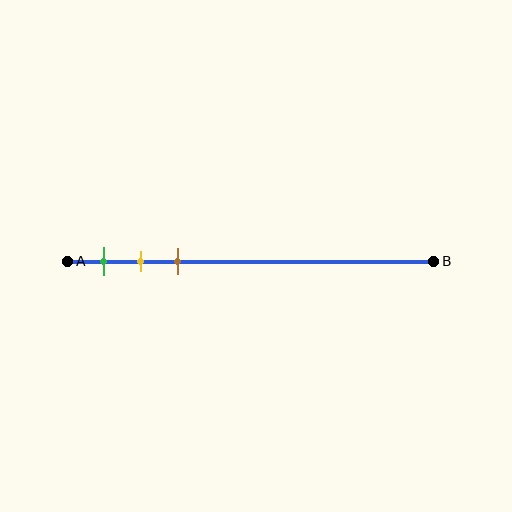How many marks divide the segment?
There are 3 marks dividing the segment.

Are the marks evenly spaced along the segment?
Yes, the marks are approximately evenly spaced.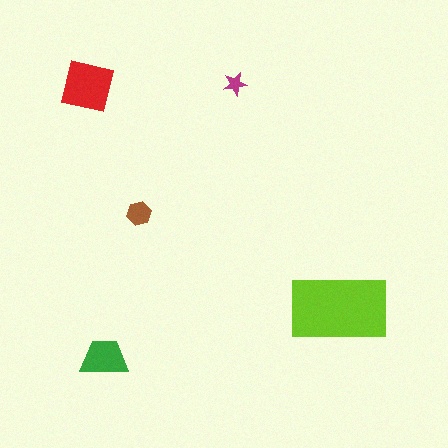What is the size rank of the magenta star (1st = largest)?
5th.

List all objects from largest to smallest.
The lime rectangle, the red square, the green trapezoid, the brown hexagon, the magenta star.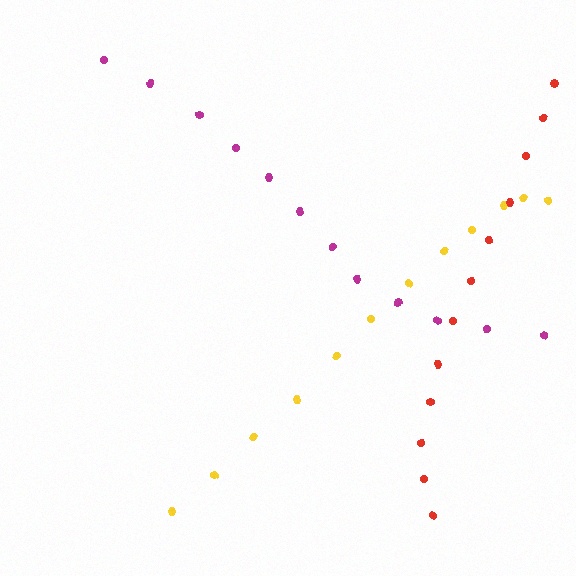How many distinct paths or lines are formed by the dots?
There are 3 distinct paths.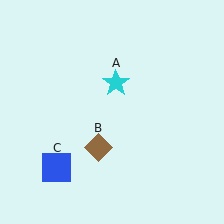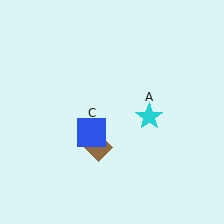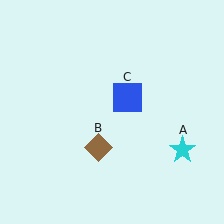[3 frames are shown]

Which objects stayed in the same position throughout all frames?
Brown diamond (object B) remained stationary.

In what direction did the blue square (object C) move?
The blue square (object C) moved up and to the right.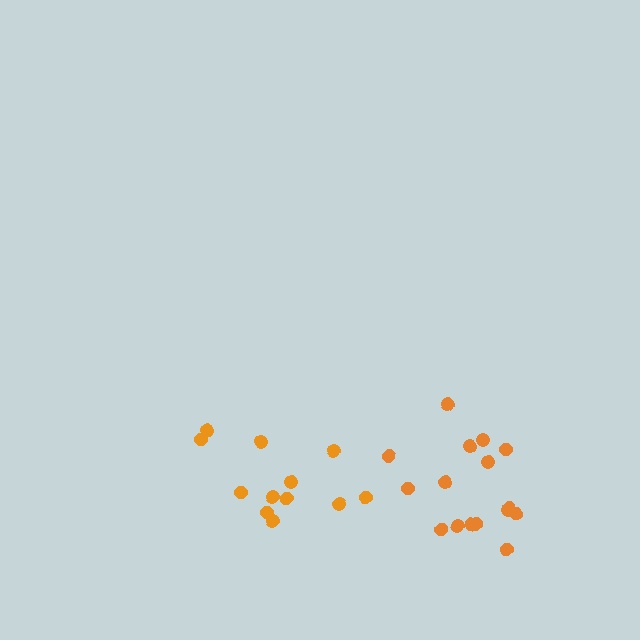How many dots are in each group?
Group 1: 16 dots, Group 2: 12 dots (28 total).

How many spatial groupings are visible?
There are 2 spatial groupings.